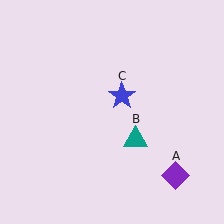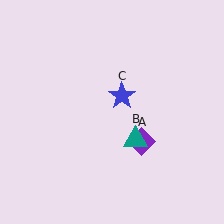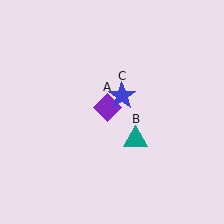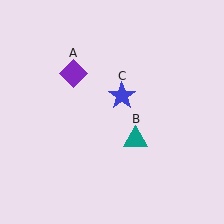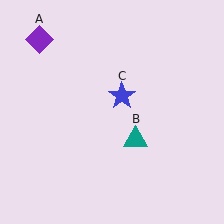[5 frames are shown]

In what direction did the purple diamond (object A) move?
The purple diamond (object A) moved up and to the left.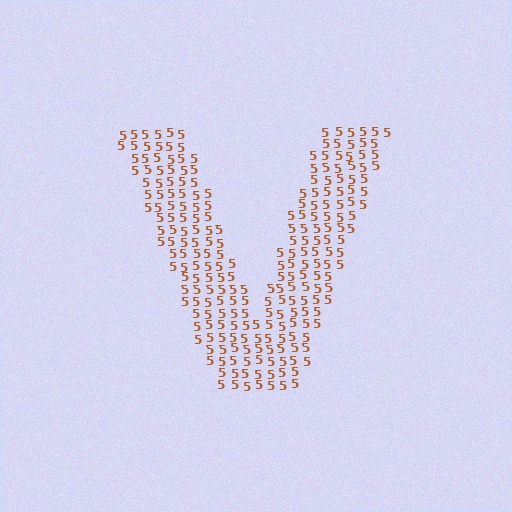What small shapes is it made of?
It is made of small digit 5's.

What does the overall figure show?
The overall figure shows the letter V.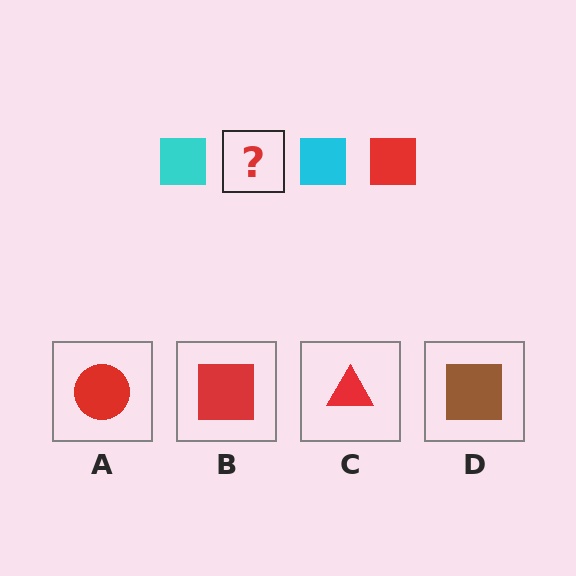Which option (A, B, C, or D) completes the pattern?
B.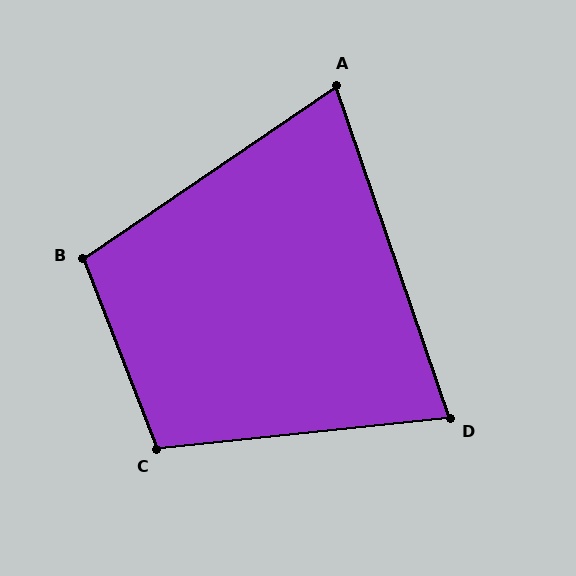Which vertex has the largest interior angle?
C, at approximately 105 degrees.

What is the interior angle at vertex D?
Approximately 77 degrees (acute).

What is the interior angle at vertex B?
Approximately 103 degrees (obtuse).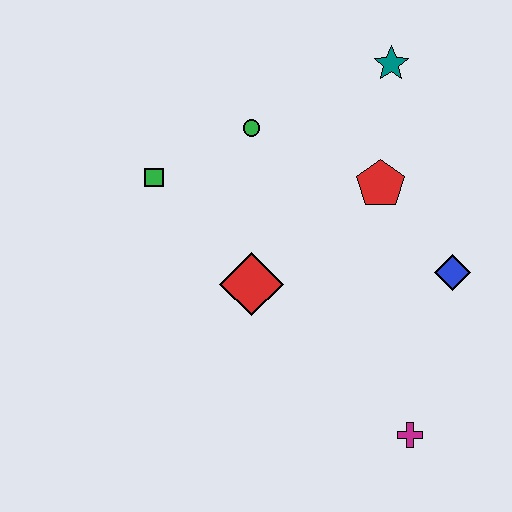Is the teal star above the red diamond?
Yes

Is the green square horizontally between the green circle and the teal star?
No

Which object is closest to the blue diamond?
The red pentagon is closest to the blue diamond.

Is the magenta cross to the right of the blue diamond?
No